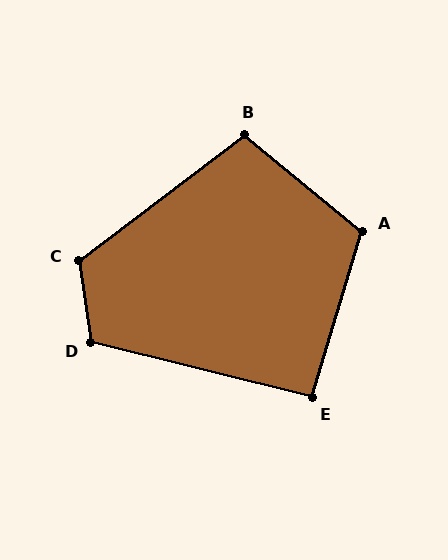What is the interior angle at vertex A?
Approximately 113 degrees (obtuse).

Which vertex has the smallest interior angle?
E, at approximately 93 degrees.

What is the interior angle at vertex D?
Approximately 113 degrees (obtuse).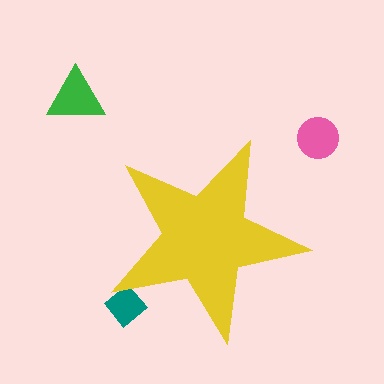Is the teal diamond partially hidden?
Yes, the teal diamond is partially hidden behind the yellow star.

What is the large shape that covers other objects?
A yellow star.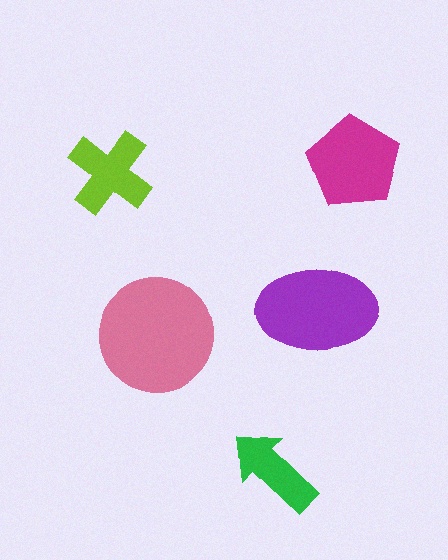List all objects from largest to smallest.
The pink circle, the purple ellipse, the magenta pentagon, the lime cross, the green arrow.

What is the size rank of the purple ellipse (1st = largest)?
2nd.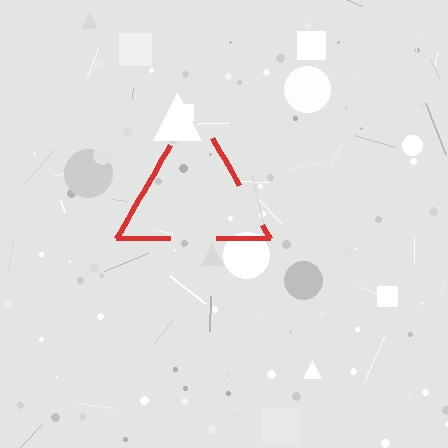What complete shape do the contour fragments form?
The contour fragments form a triangle.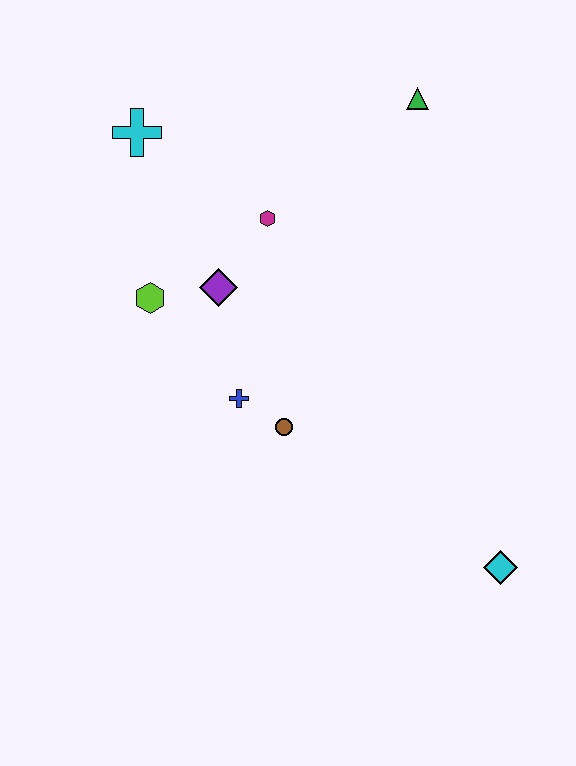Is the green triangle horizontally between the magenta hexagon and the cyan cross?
No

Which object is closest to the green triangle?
The magenta hexagon is closest to the green triangle.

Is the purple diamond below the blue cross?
No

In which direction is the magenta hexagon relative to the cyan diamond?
The magenta hexagon is above the cyan diamond.